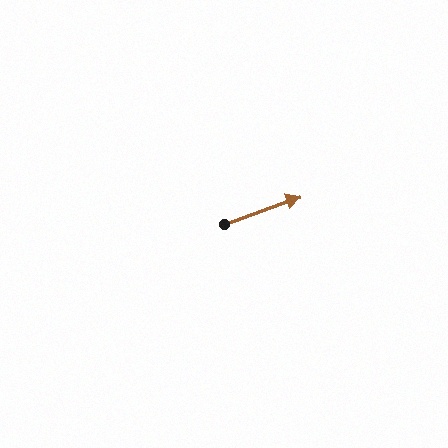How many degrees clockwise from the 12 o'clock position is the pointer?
Approximately 70 degrees.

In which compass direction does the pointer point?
East.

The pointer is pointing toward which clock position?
Roughly 2 o'clock.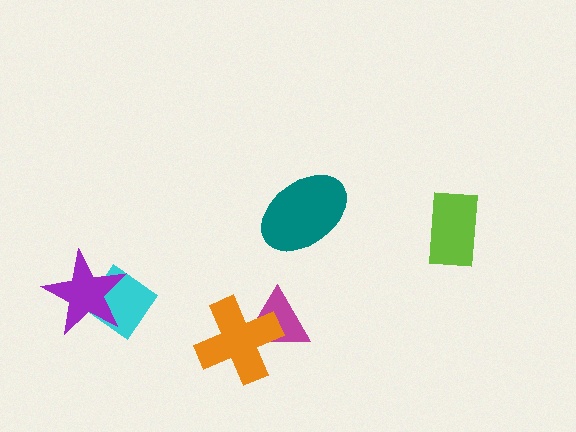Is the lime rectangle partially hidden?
No, no other shape covers it.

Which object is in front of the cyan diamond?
The purple star is in front of the cyan diamond.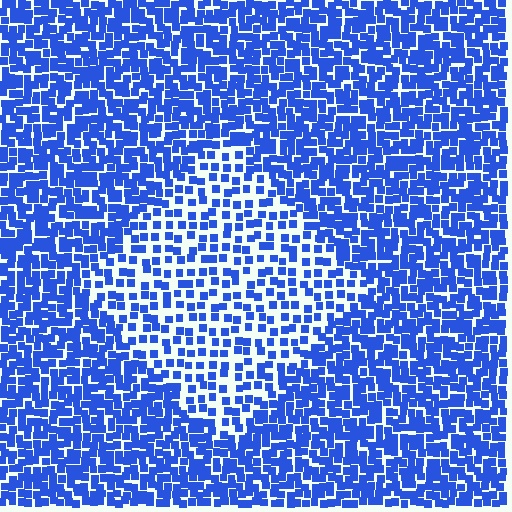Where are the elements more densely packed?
The elements are more densely packed outside the diamond boundary.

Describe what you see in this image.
The image contains small blue elements arranged at two different densities. A diamond-shaped region is visible where the elements are less densely packed than the surrounding area.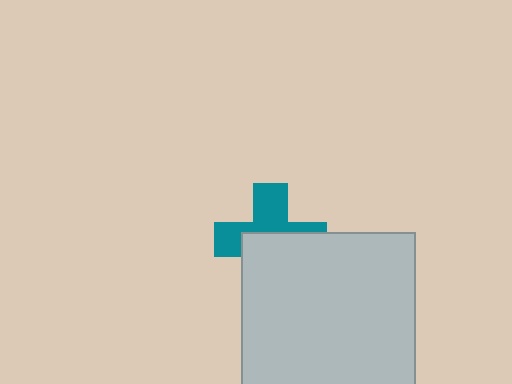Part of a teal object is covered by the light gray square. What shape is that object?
It is a cross.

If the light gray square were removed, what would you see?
You would see the complete teal cross.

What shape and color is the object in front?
The object in front is a light gray square.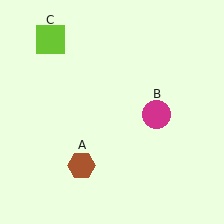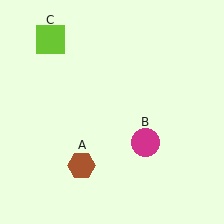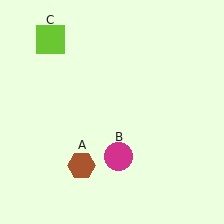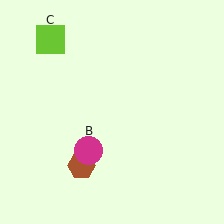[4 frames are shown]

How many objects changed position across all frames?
1 object changed position: magenta circle (object B).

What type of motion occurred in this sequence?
The magenta circle (object B) rotated clockwise around the center of the scene.